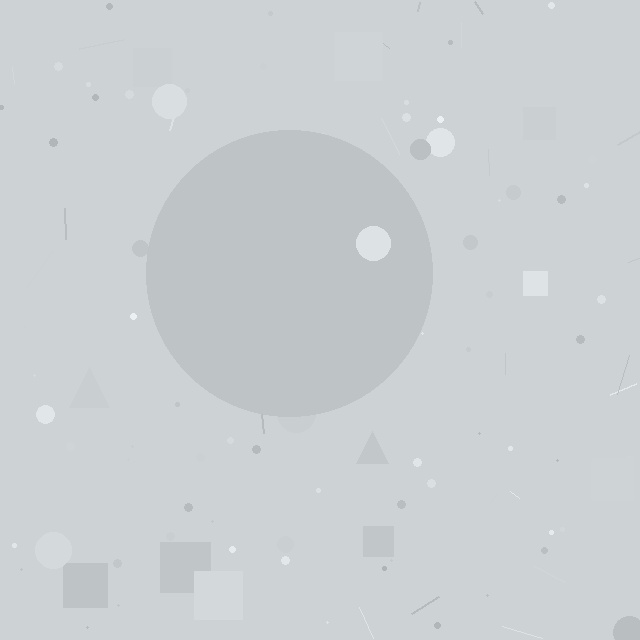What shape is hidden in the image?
A circle is hidden in the image.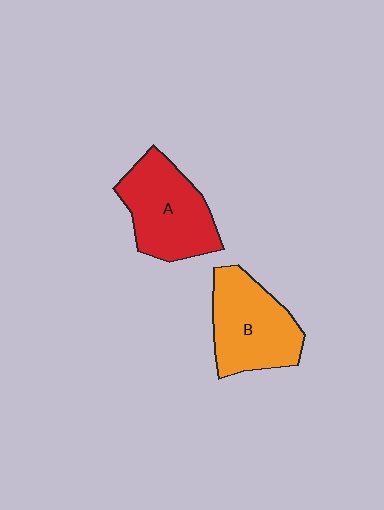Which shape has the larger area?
Shape A (red).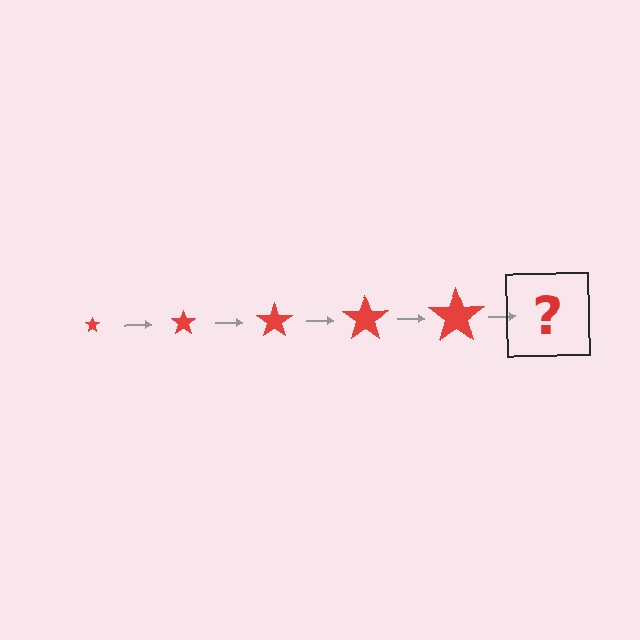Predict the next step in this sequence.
The next step is a red star, larger than the previous one.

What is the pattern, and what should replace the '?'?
The pattern is that the star gets progressively larger each step. The '?' should be a red star, larger than the previous one.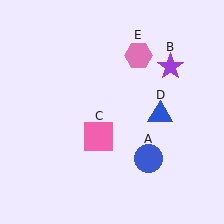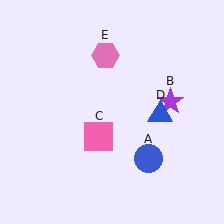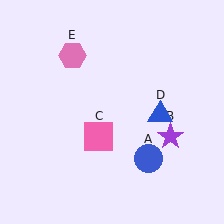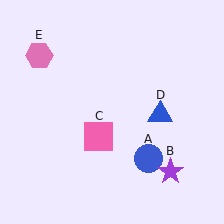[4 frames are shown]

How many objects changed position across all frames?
2 objects changed position: purple star (object B), pink hexagon (object E).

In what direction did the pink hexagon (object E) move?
The pink hexagon (object E) moved left.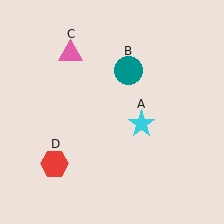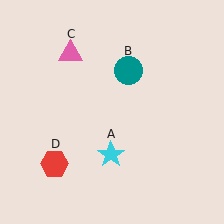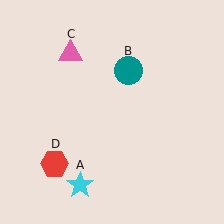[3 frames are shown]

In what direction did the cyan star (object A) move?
The cyan star (object A) moved down and to the left.